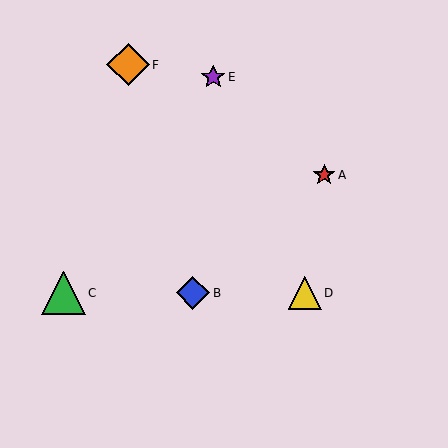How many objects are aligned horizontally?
3 objects (B, C, D) are aligned horizontally.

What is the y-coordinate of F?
Object F is at y≈65.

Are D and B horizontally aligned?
Yes, both are at y≈293.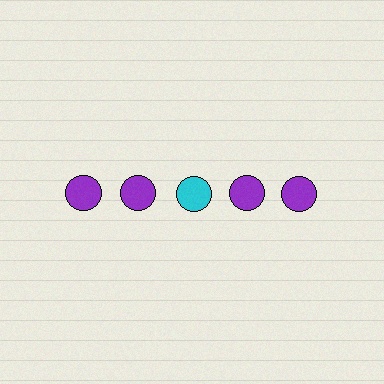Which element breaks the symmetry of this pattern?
The cyan circle in the top row, center column breaks the symmetry. All other shapes are purple circles.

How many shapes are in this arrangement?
There are 5 shapes arranged in a grid pattern.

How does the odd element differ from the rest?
It has a different color: cyan instead of purple.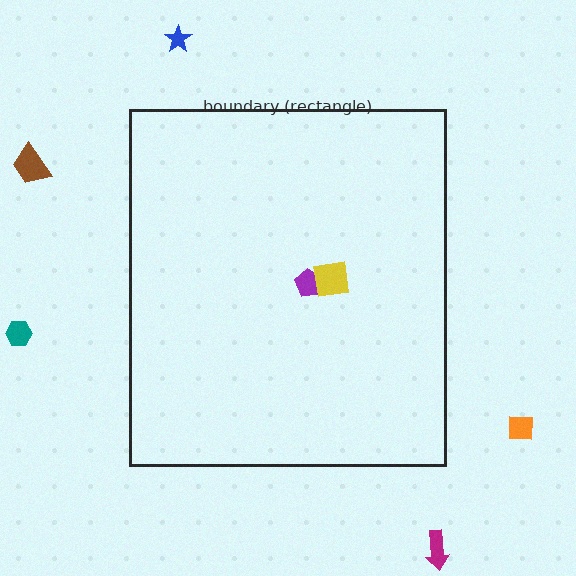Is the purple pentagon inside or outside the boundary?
Inside.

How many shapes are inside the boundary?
2 inside, 5 outside.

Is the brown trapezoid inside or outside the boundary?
Outside.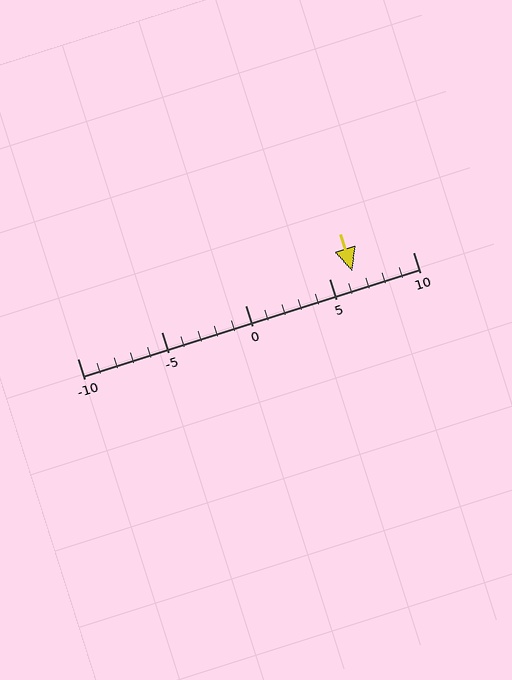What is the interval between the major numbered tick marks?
The major tick marks are spaced 5 units apart.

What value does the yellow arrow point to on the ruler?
The yellow arrow points to approximately 6.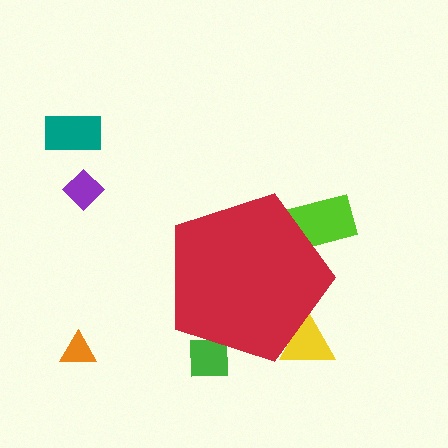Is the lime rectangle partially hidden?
Yes, the lime rectangle is partially hidden behind the red pentagon.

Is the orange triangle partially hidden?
No, the orange triangle is fully visible.